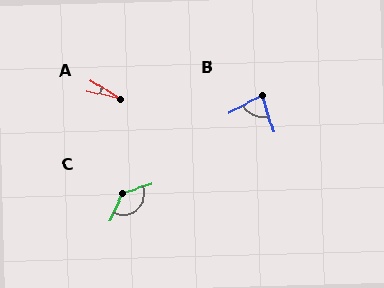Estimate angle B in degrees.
Approximately 79 degrees.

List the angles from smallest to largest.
A (19°), B (79°), C (132°).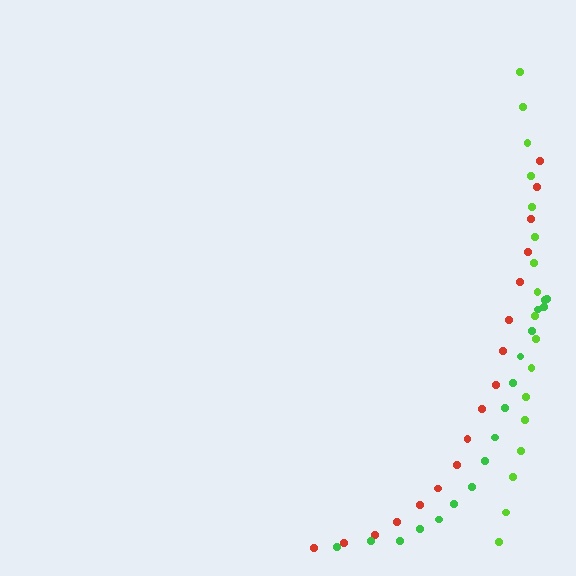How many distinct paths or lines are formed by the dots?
There are 3 distinct paths.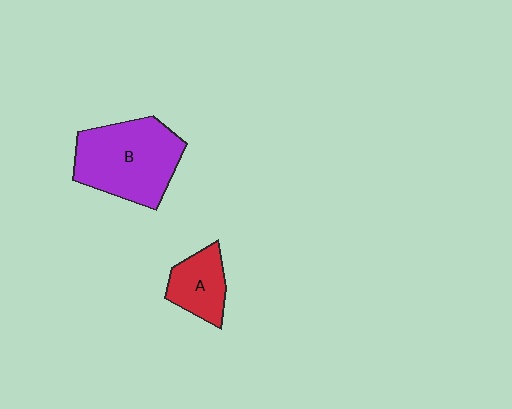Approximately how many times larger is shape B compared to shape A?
Approximately 2.1 times.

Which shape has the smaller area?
Shape A (red).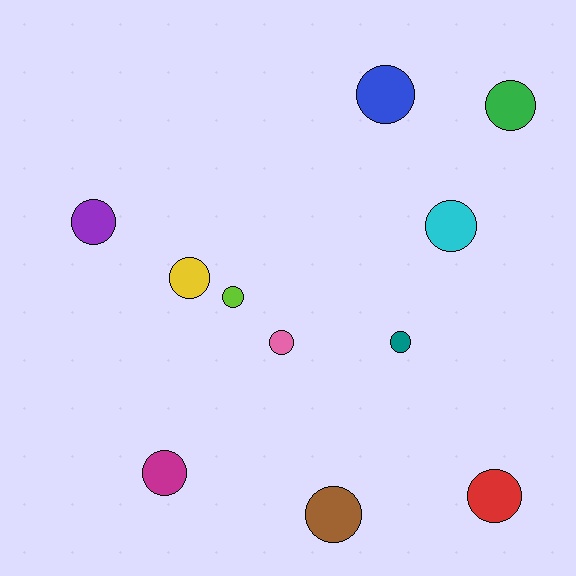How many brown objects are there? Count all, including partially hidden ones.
There is 1 brown object.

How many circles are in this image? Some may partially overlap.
There are 11 circles.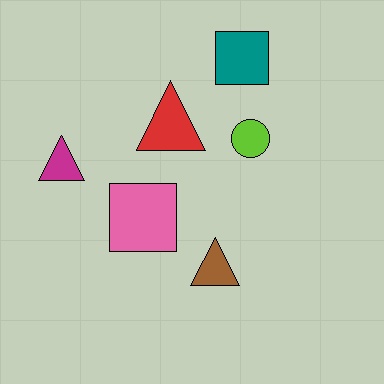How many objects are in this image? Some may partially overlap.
There are 6 objects.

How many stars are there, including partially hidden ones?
There are no stars.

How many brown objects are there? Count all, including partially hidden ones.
There is 1 brown object.